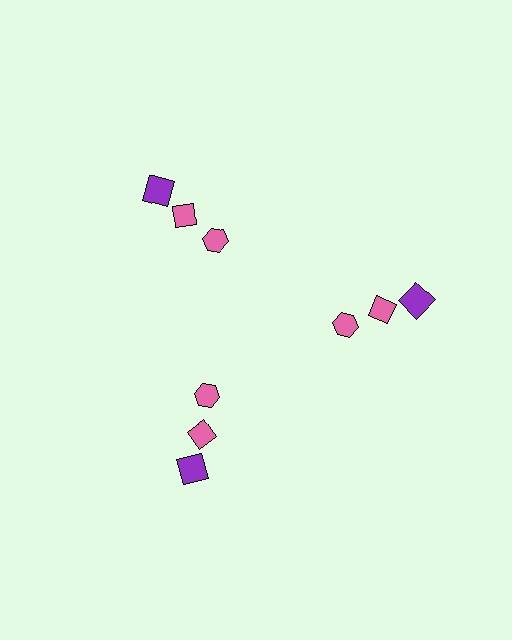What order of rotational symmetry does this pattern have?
This pattern has 3-fold rotational symmetry.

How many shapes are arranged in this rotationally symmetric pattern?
There are 9 shapes, arranged in 3 groups of 3.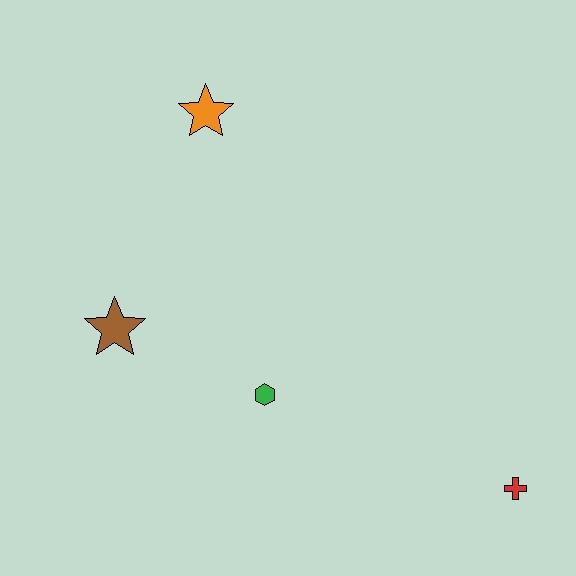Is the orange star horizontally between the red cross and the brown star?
Yes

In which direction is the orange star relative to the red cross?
The orange star is above the red cross.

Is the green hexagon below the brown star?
Yes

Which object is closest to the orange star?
The brown star is closest to the orange star.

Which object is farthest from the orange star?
The red cross is farthest from the orange star.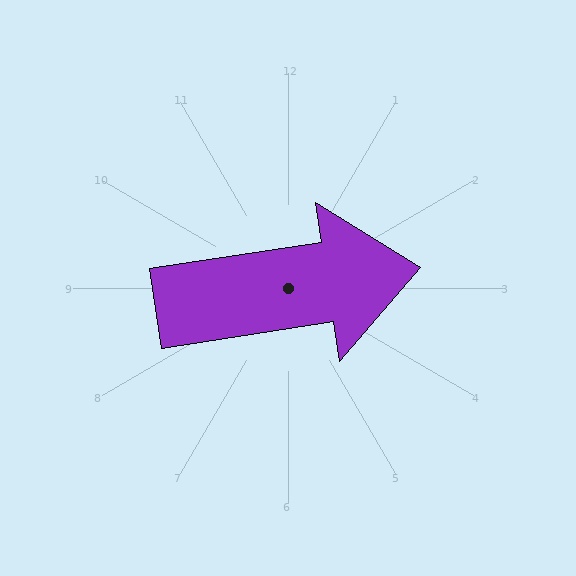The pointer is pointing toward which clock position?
Roughly 3 o'clock.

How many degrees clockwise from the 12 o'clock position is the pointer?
Approximately 81 degrees.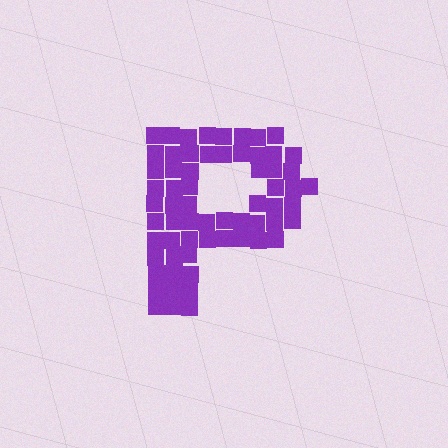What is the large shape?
The large shape is the letter P.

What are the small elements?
The small elements are squares.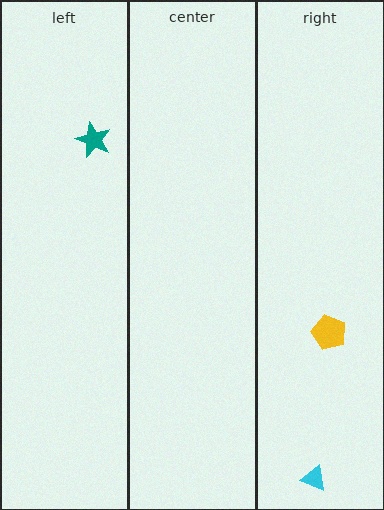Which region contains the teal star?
The left region.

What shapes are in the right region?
The yellow pentagon, the cyan triangle.